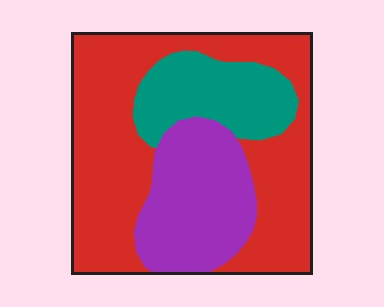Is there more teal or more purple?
Purple.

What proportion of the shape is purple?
Purple covers around 25% of the shape.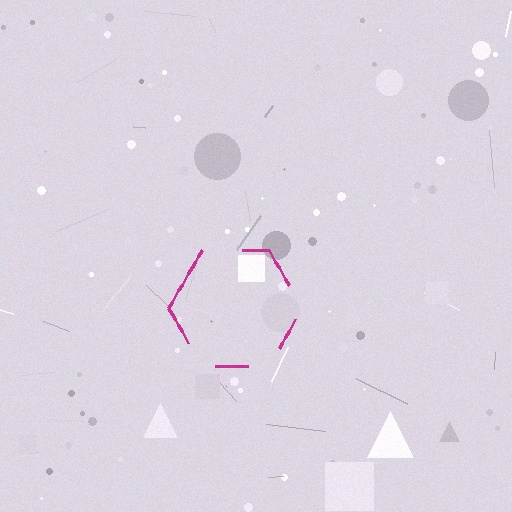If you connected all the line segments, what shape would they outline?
They would outline a hexagon.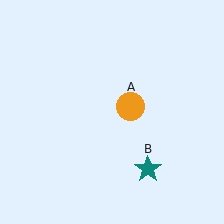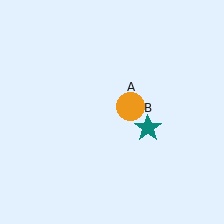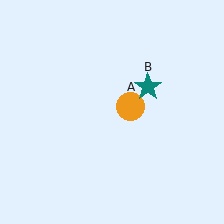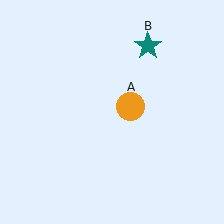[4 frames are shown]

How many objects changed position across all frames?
1 object changed position: teal star (object B).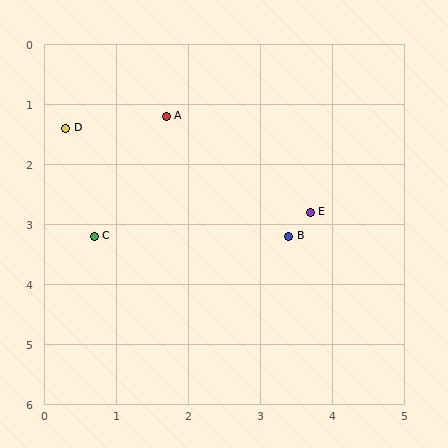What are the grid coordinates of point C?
Point C is at approximately (0.7, 3.2).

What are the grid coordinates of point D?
Point D is at approximately (0.3, 1.4).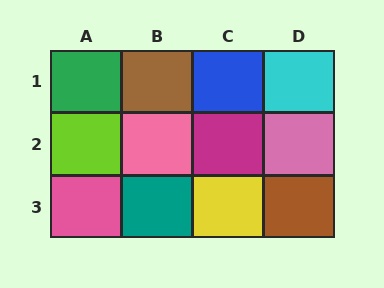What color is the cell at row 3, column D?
Brown.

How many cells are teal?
1 cell is teal.